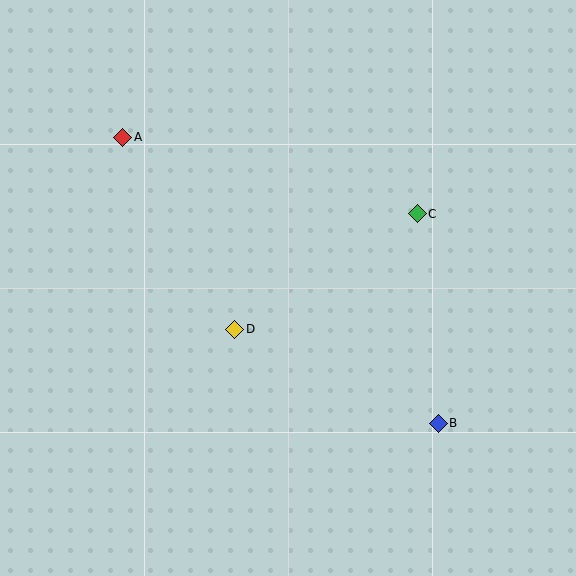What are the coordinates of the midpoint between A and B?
The midpoint between A and B is at (280, 280).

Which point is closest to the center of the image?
Point D at (235, 329) is closest to the center.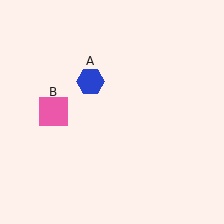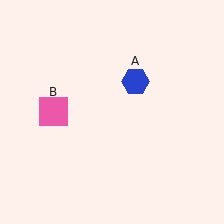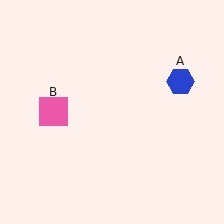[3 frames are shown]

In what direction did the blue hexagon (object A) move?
The blue hexagon (object A) moved right.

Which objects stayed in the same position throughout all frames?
Pink square (object B) remained stationary.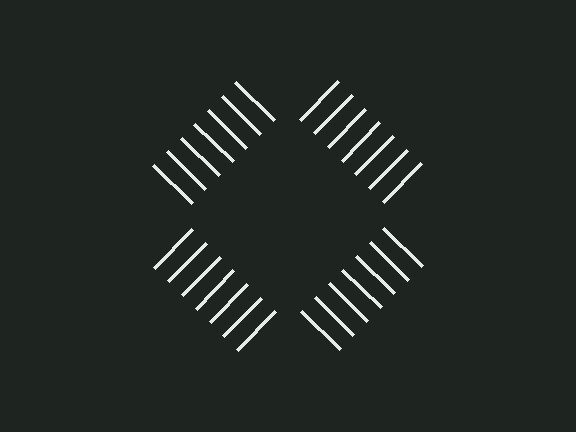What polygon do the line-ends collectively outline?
An illusory square — the line segments terminate on its edges but no continuous stroke is drawn.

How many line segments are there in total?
28 — 7 along each of the 4 edges.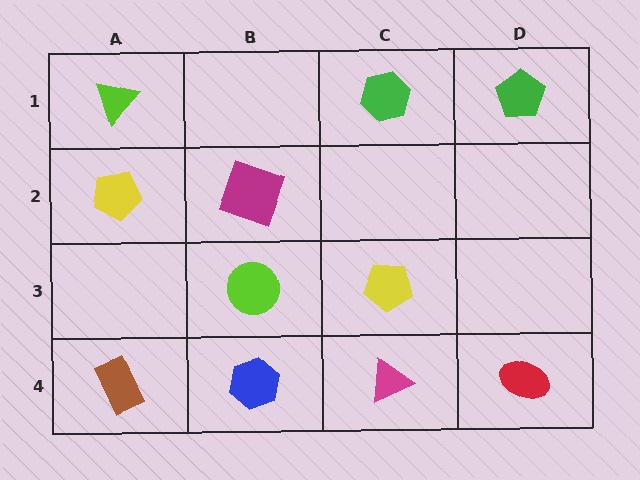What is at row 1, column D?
A green pentagon.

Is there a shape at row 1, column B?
No, that cell is empty.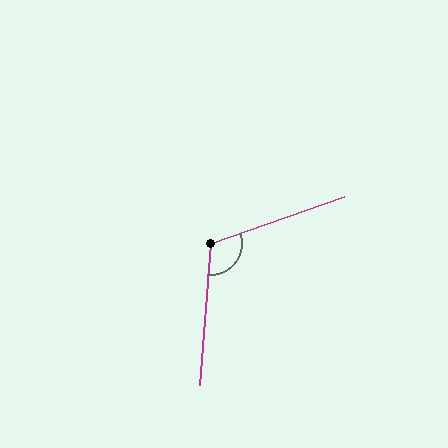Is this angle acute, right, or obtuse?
It is obtuse.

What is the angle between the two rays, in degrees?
Approximately 114 degrees.